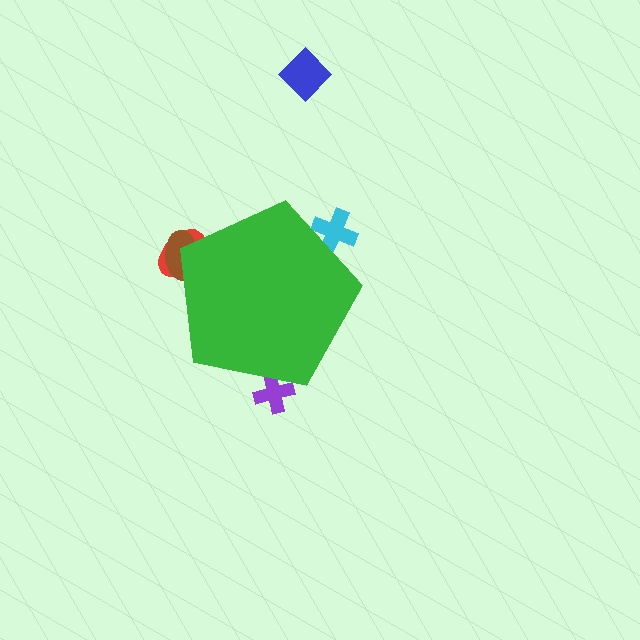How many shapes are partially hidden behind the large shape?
4 shapes are partially hidden.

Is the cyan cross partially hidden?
Yes, the cyan cross is partially hidden behind the green pentagon.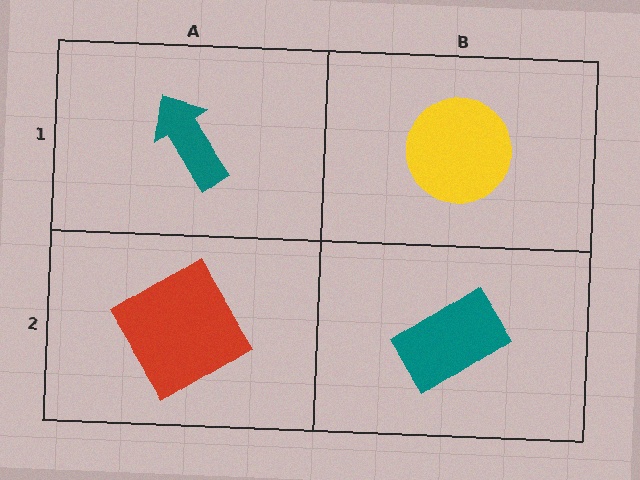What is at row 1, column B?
A yellow circle.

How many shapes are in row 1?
2 shapes.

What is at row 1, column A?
A teal arrow.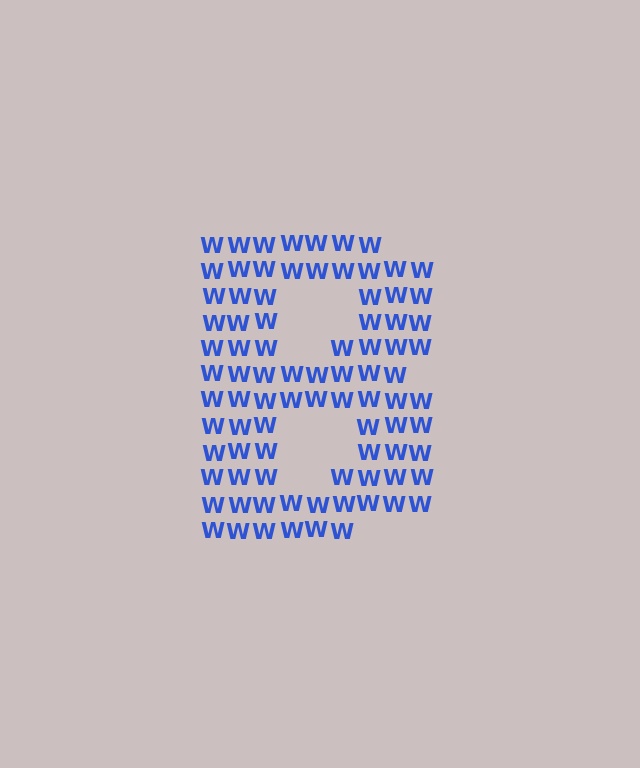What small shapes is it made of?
It is made of small letter W's.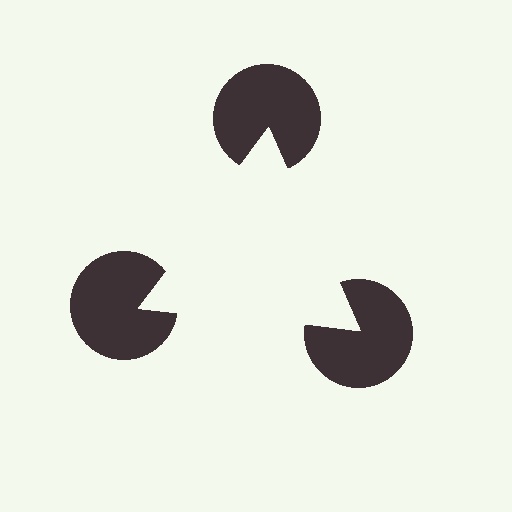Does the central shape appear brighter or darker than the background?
It typically appears slightly brighter than the background, even though no actual brightness change is drawn.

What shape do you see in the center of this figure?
An illusory triangle — its edges are inferred from the aligned wedge cuts in the pac-man discs, not physically drawn.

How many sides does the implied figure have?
3 sides.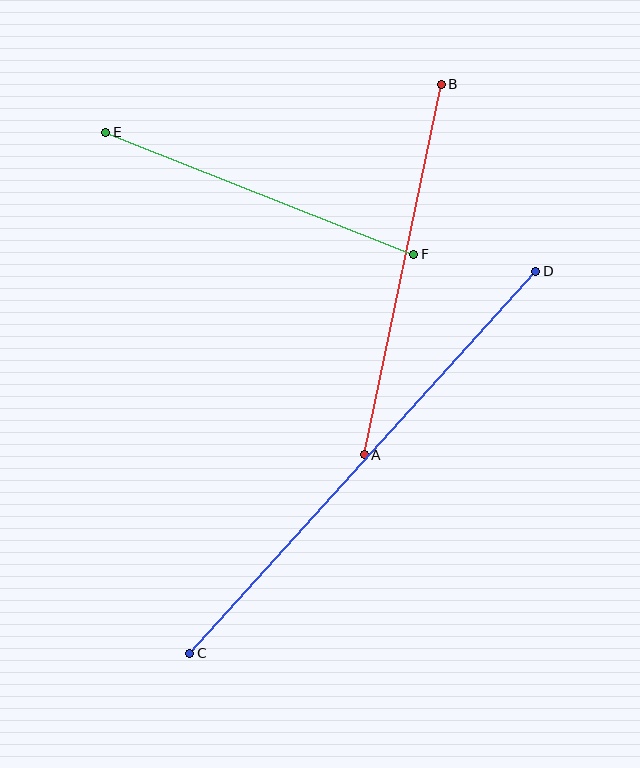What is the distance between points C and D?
The distance is approximately 516 pixels.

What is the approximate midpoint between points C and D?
The midpoint is at approximately (363, 462) pixels.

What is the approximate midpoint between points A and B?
The midpoint is at approximately (403, 270) pixels.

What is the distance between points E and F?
The distance is approximately 331 pixels.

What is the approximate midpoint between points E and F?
The midpoint is at approximately (260, 193) pixels.